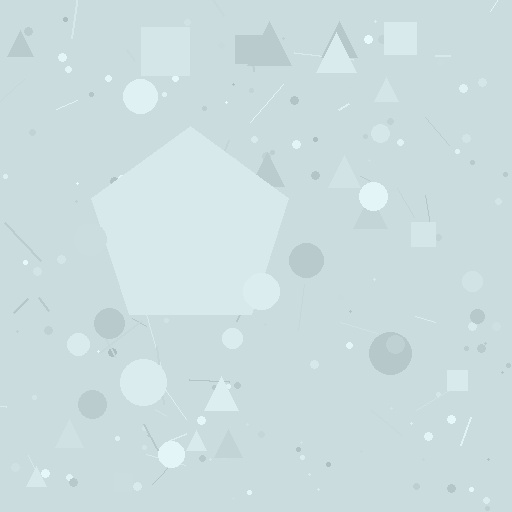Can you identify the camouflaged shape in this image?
The camouflaged shape is a pentagon.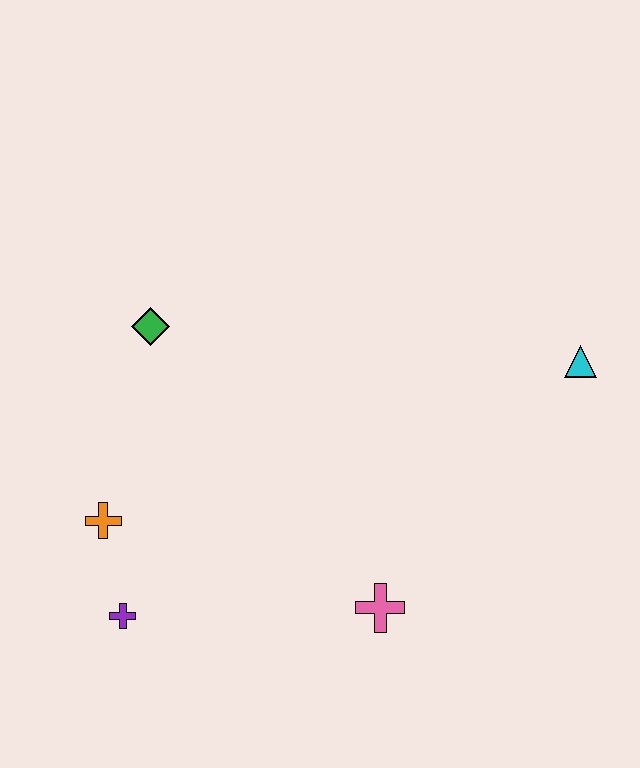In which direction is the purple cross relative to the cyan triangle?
The purple cross is to the left of the cyan triangle.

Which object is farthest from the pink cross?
The green diamond is farthest from the pink cross.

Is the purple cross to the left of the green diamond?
Yes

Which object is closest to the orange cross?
The purple cross is closest to the orange cross.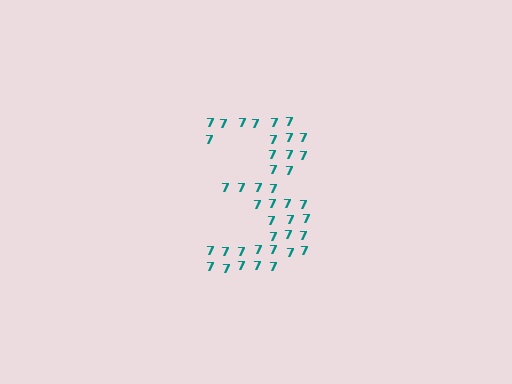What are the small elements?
The small elements are digit 7's.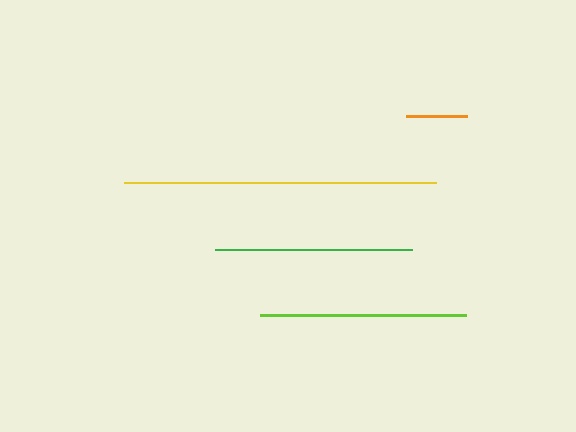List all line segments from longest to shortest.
From longest to shortest: yellow, lime, green, orange.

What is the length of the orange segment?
The orange segment is approximately 61 pixels long.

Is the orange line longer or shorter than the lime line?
The lime line is longer than the orange line.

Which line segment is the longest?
The yellow line is the longest at approximately 312 pixels.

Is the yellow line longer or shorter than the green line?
The yellow line is longer than the green line.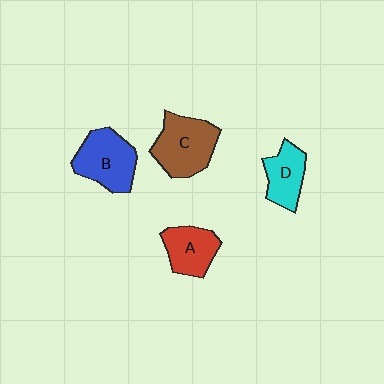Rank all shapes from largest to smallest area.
From largest to smallest: C (brown), B (blue), A (red), D (cyan).